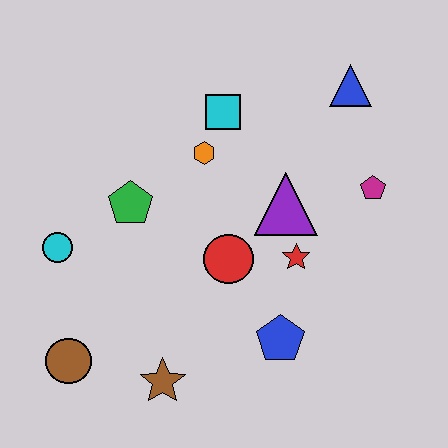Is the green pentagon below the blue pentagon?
No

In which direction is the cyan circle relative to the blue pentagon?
The cyan circle is to the left of the blue pentagon.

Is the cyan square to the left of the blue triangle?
Yes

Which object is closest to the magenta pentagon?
The purple triangle is closest to the magenta pentagon.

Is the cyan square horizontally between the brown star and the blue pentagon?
Yes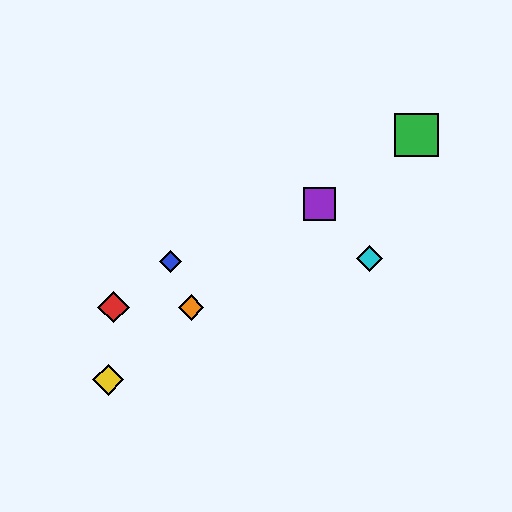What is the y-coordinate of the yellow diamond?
The yellow diamond is at y≈380.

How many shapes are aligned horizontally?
2 shapes (the red diamond, the orange diamond) are aligned horizontally.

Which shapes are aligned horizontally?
The red diamond, the orange diamond are aligned horizontally.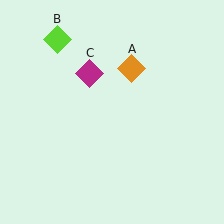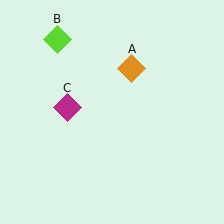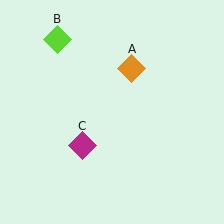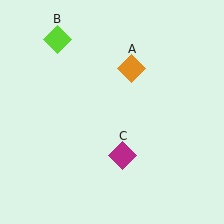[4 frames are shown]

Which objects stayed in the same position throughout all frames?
Orange diamond (object A) and lime diamond (object B) remained stationary.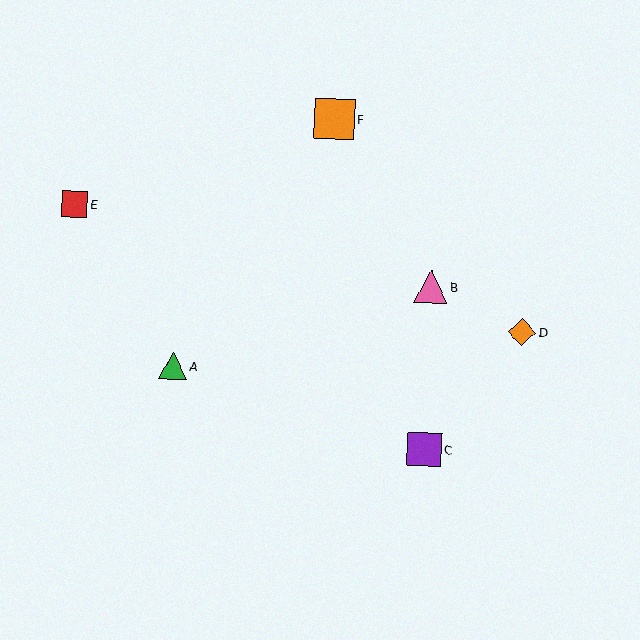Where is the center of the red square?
The center of the red square is at (75, 204).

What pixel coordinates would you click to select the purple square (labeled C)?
Click at (424, 449) to select the purple square C.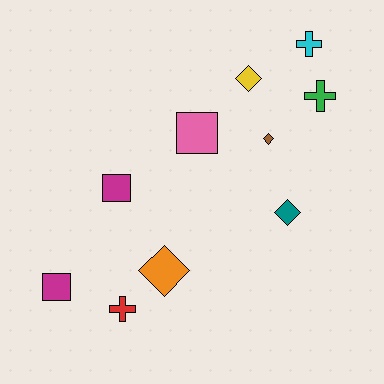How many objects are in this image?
There are 10 objects.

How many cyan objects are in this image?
There is 1 cyan object.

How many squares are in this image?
There are 3 squares.